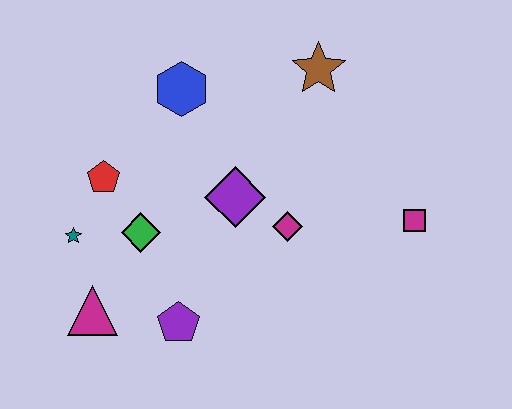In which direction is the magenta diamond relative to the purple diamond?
The magenta diamond is to the right of the purple diamond.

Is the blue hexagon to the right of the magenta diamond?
No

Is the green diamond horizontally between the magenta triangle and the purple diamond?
Yes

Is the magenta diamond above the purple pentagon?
Yes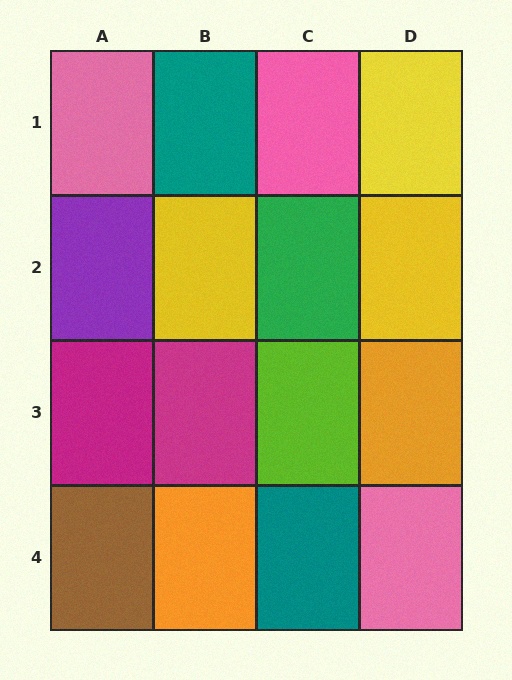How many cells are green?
1 cell is green.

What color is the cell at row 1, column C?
Pink.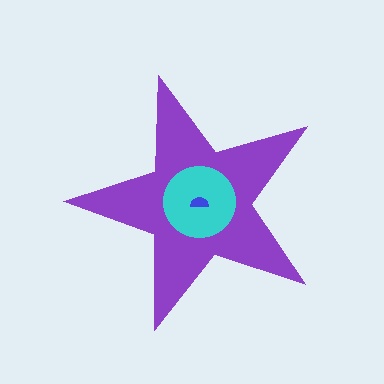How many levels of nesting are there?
3.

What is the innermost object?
The blue semicircle.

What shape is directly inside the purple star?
The cyan circle.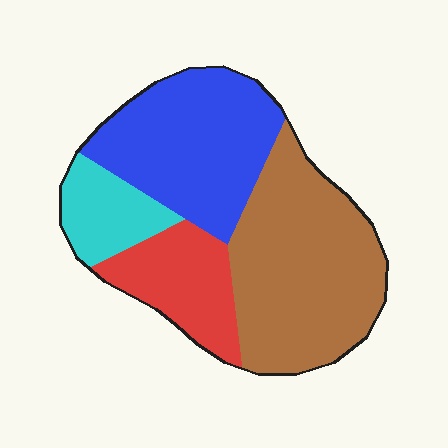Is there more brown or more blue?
Brown.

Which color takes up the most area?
Brown, at roughly 40%.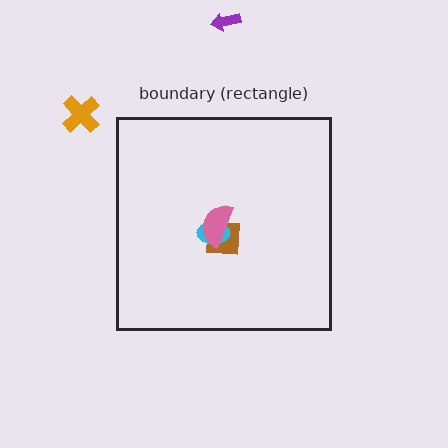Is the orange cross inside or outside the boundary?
Outside.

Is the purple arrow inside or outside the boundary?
Outside.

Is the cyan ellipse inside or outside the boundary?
Inside.